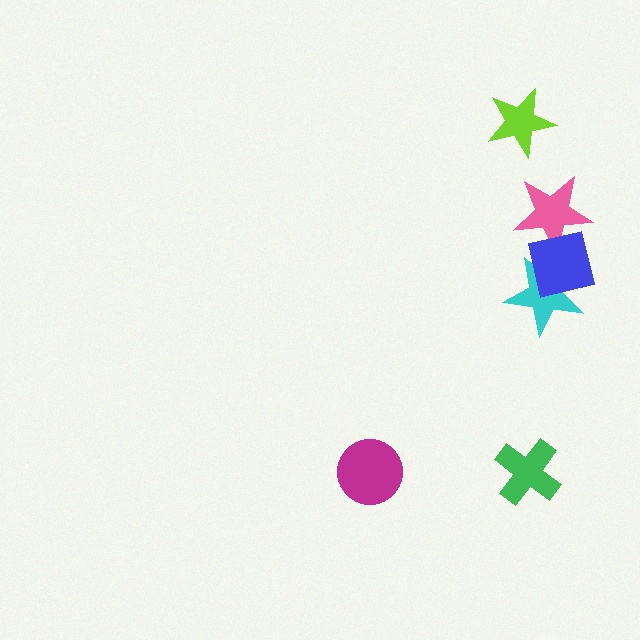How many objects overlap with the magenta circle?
0 objects overlap with the magenta circle.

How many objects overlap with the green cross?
0 objects overlap with the green cross.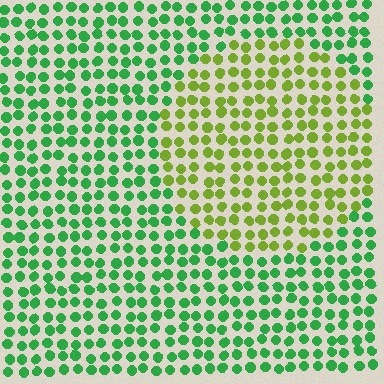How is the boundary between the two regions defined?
The boundary is defined purely by a slight shift in hue (about 47 degrees). Spacing, size, and orientation are identical on both sides.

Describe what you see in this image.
The image is filled with small green elements in a uniform arrangement. A circle-shaped region is visible where the elements are tinted to a slightly different hue, forming a subtle color boundary.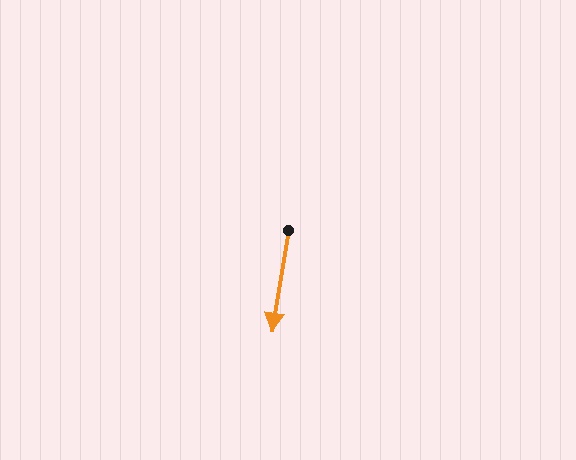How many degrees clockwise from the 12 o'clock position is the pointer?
Approximately 189 degrees.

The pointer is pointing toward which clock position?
Roughly 6 o'clock.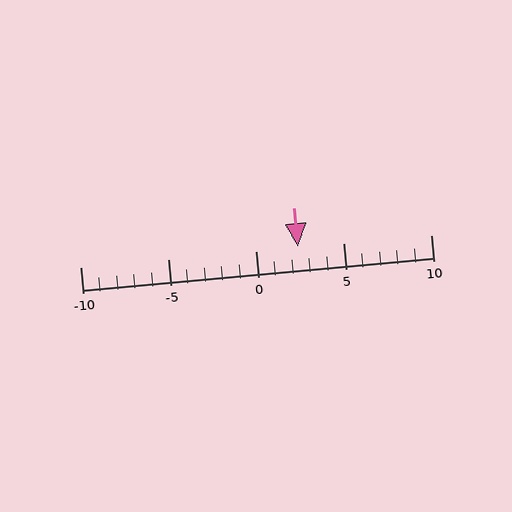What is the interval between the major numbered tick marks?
The major tick marks are spaced 5 units apart.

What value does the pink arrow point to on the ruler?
The pink arrow points to approximately 2.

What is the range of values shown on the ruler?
The ruler shows values from -10 to 10.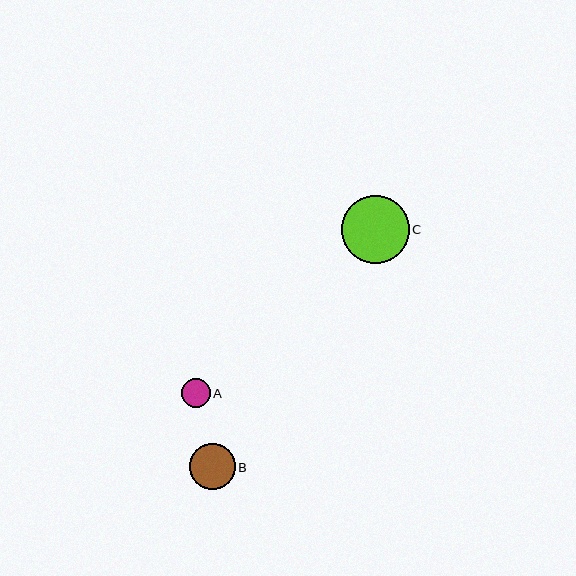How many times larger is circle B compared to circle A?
Circle B is approximately 1.6 times the size of circle A.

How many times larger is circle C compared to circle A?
Circle C is approximately 2.4 times the size of circle A.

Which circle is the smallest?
Circle A is the smallest with a size of approximately 29 pixels.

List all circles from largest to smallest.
From largest to smallest: C, B, A.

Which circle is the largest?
Circle C is the largest with a size of approximately 68 pixels.